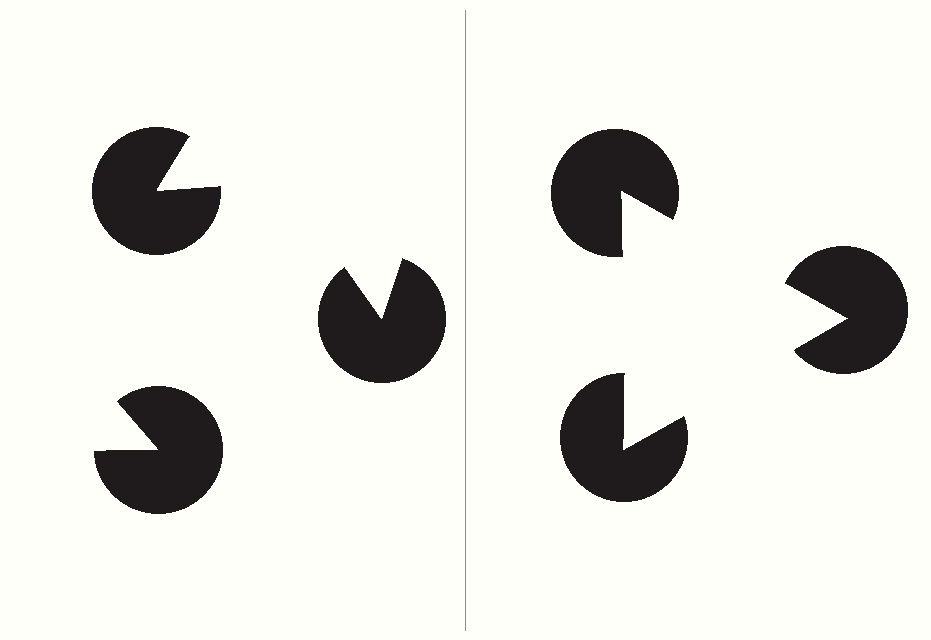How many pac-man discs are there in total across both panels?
6 — 3 on each side.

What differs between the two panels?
The pac-man discs are positioned identically on both sides; only the wedge orientations differ. On the right they align to a triangle; on the left they are misaligned.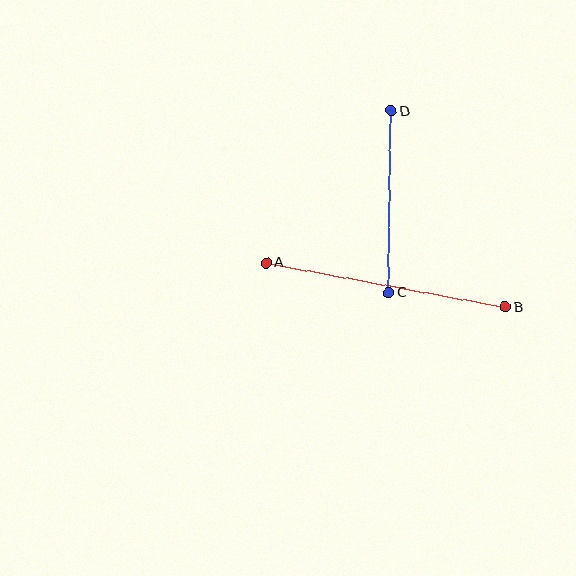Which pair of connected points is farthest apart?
Points A and B are farthest apart.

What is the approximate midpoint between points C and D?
The midpoint is at approximately (390, 202) pixels.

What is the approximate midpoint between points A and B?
The midpoint is at approximately (386, 285) pixels.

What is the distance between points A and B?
The distance is approximately 242 pixels.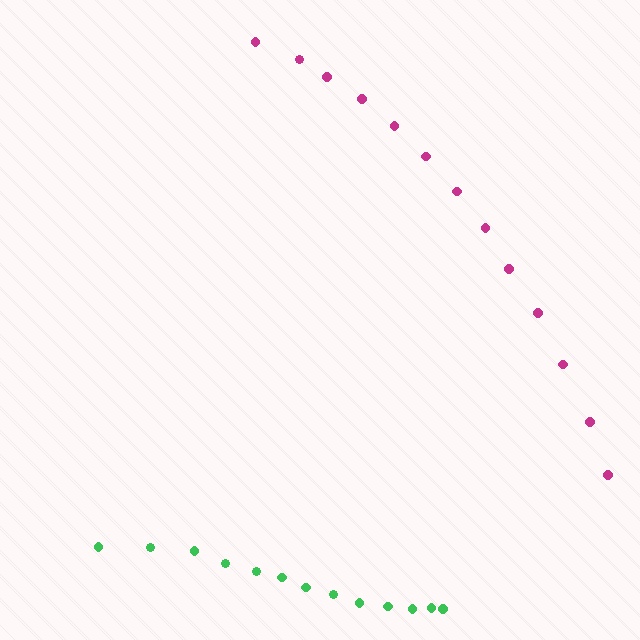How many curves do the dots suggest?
There are 2 distinct paths.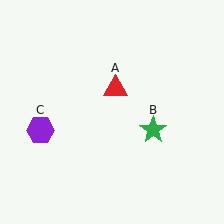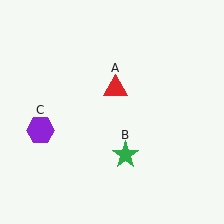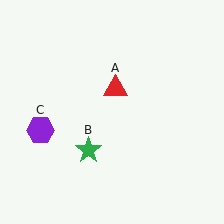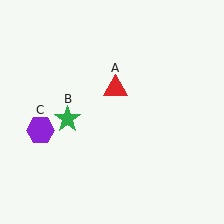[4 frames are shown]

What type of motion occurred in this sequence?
The green star (object B) rotated clockwise around the center of the scene.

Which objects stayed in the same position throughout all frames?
Red triangle (object A) and purple hexagon (object C) remained stationary.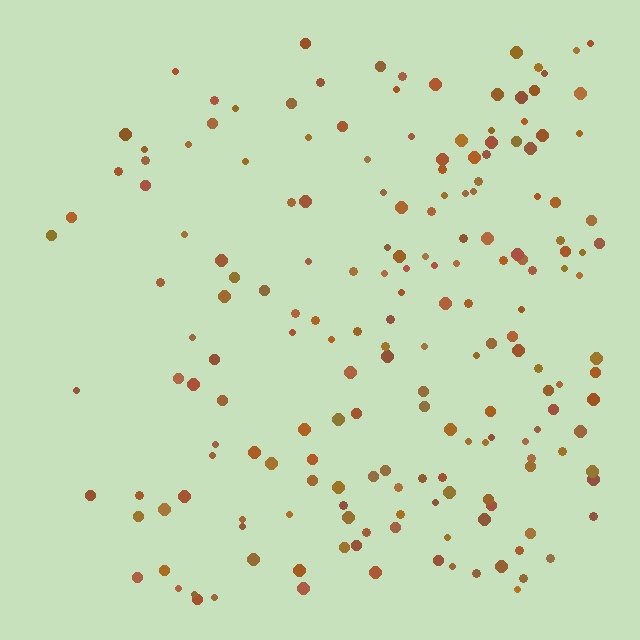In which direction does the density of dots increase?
From left to right, with the right side densest.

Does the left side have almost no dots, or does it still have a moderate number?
Still a moderate number, just noticeably fewer than the right.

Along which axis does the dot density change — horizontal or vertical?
Horizontal.